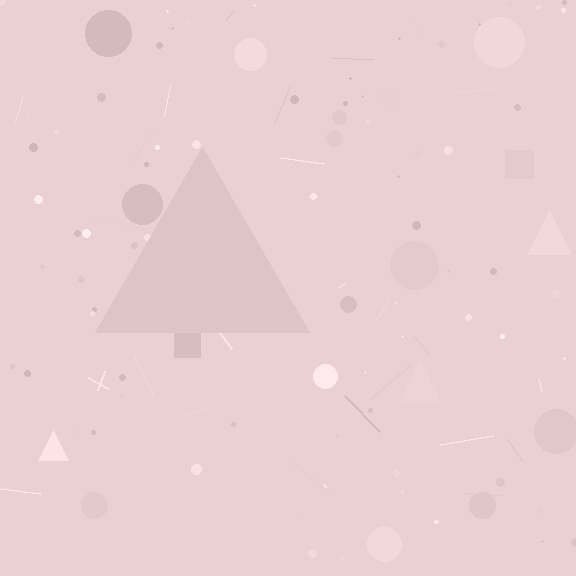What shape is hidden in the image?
A triangle is hidden in the image.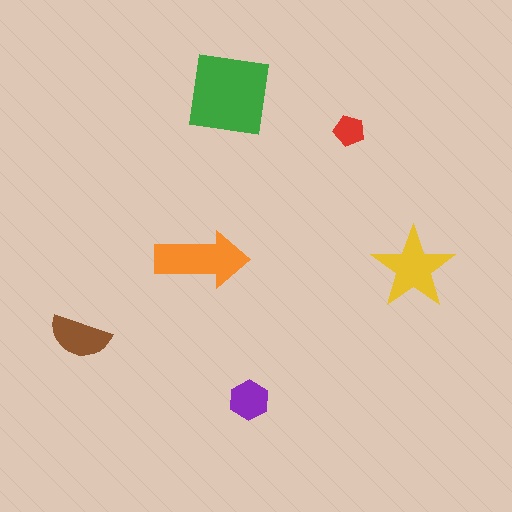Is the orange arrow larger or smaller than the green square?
Smaller.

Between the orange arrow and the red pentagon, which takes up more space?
The orange arrow.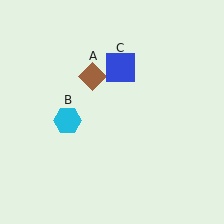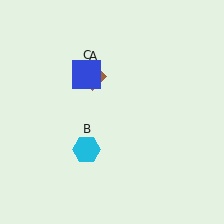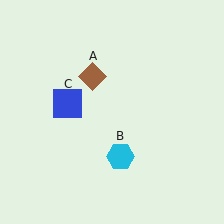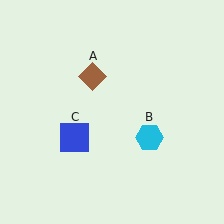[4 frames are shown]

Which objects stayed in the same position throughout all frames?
Brown diamond (object A) remained stationary.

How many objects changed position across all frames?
2 objects changed position: cyan hexagon (object B), blue square (object C).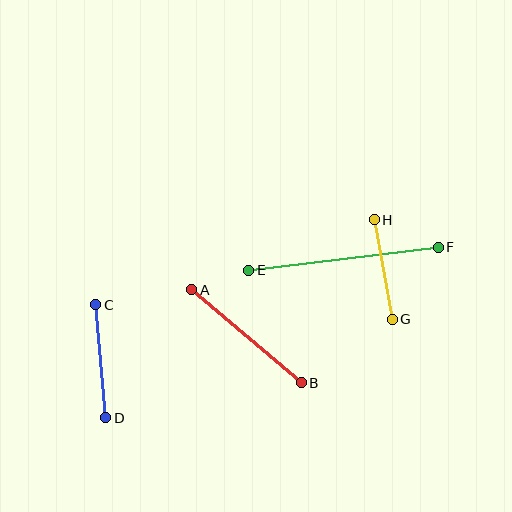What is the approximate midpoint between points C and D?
The midpoint is at approximately (101, 361) pixels.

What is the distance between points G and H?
The distance is approximately 101 pixels.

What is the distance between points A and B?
The distance is approximately 144 pixels.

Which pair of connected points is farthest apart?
Points E and F are farthest apart.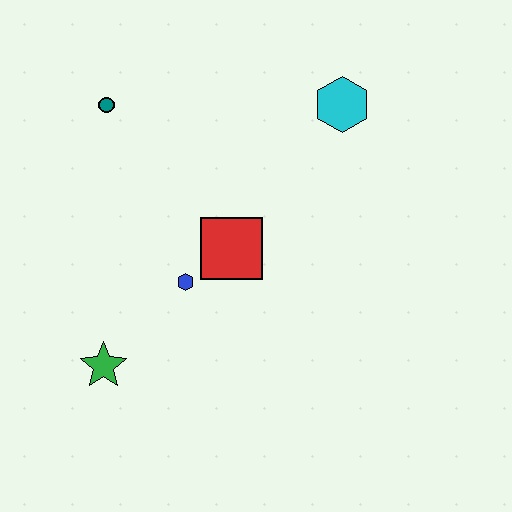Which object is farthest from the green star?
The cyan hexagon is farthest from the green star.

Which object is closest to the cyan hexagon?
The red square is closest to the cyan hexagon.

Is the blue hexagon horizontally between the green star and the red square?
Yes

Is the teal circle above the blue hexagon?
Yes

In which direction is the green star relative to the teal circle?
The green star is below the teal circle.